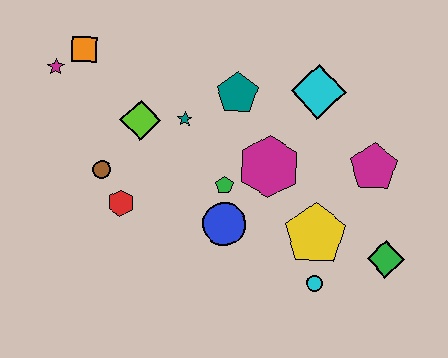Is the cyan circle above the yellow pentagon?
No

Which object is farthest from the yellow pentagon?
The magenta star is farthest from the yellow pentagon.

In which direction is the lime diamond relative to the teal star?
The lime diamond is to the left of the teal star.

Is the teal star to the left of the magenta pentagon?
Yes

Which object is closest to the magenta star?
The orange square is closest to the magenta star.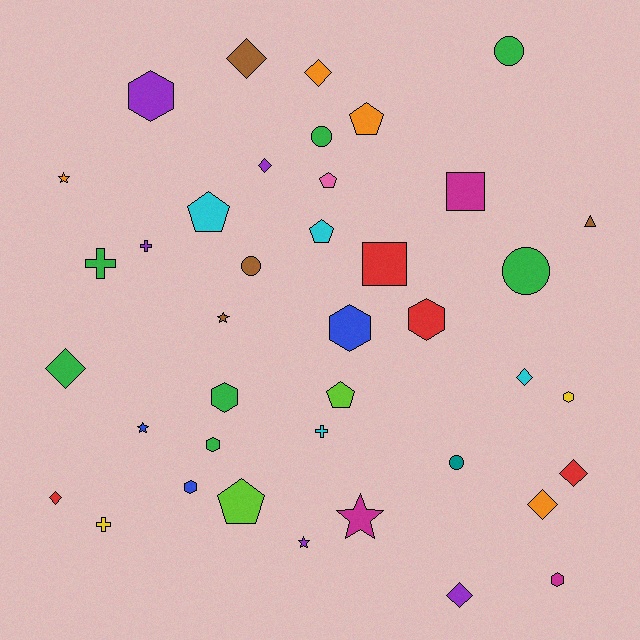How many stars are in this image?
There are 5 stars.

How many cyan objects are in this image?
There are 4 cyan objects.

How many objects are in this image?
There are 40 objects.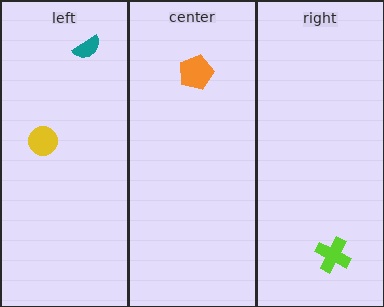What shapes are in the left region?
The teal semicircle, the yellow circle.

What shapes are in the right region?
The lime cross.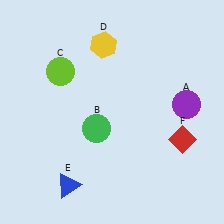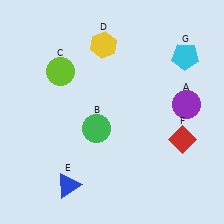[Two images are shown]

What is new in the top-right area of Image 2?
A cyan pentagon (G) was added in the top-right area of Image 2.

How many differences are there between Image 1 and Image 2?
There is 1 difference between the two images.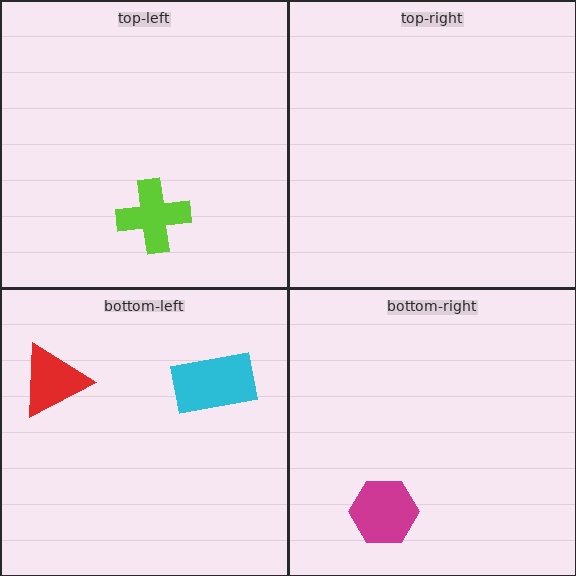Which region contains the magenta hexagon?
The bottom-right region.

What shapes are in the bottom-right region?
The magenta hexagon.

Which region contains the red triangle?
The bottom-left region.